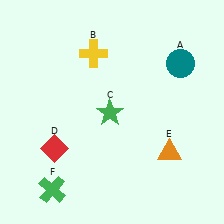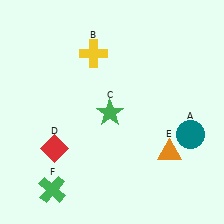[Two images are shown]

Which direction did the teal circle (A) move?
The teal circle (A) moved down.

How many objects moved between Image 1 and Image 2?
1 object moved between the two images.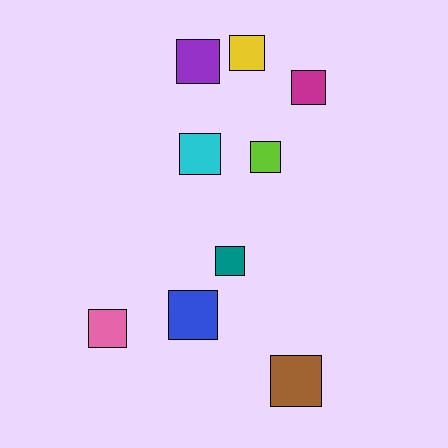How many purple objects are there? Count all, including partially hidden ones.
There is 1 purple object.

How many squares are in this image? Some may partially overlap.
There are 9 squares.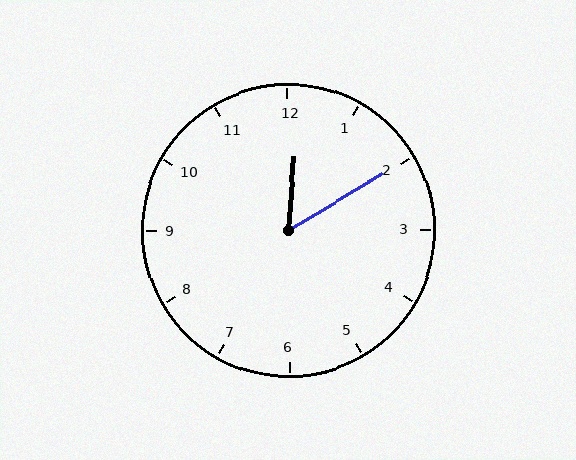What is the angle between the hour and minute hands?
Approximately 55 degrees.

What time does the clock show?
12:10.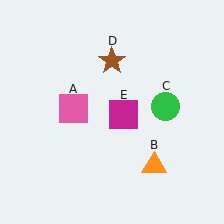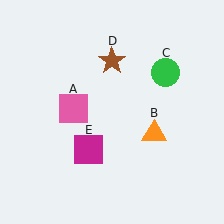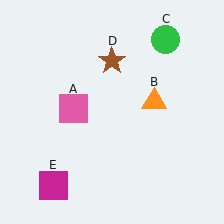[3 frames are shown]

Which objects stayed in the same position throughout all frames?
Pink square (object A) and brown star (object D) remained stationary.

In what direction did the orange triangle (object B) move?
The orange triangle (object B) moved up.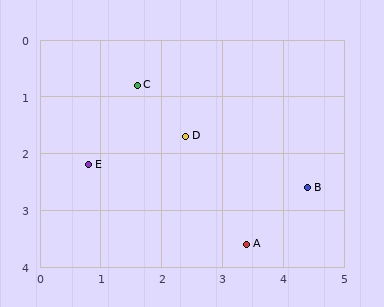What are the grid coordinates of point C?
Point C is at approximately (1.6, 0.8).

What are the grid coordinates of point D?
Point D is at approximately (2.4, 1.7).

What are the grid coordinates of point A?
Point A is at approximately (3.4, 3.6).